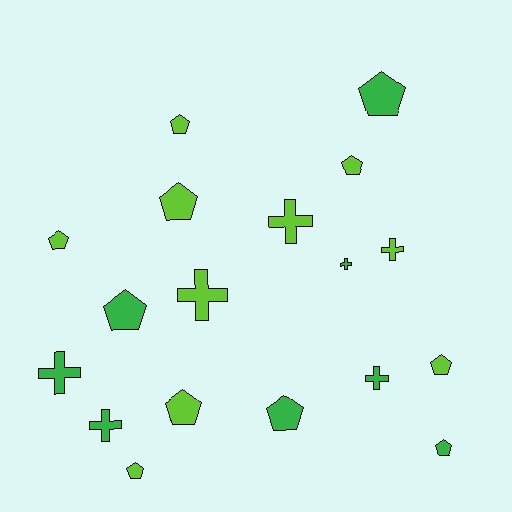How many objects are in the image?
There are 18 objects.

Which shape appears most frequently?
Pentagon, with 11 objects.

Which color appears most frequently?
Lime, with 10 objects.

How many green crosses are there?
There are 4 green crosses.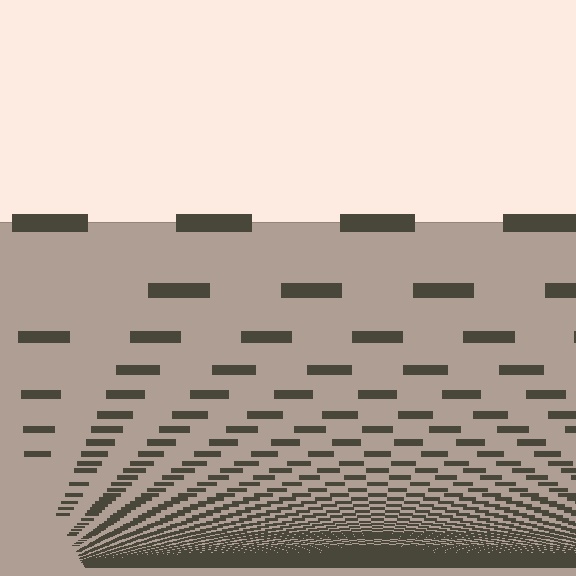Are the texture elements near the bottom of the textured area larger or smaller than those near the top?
Smaller. The gradient is inverted — elements near the bottom are smaller and denser.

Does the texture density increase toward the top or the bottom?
Density increases toward the bottom.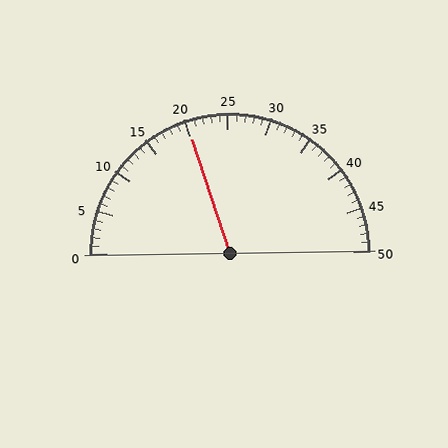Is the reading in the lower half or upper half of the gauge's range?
The reading is in the lower half of the range (0 to 50).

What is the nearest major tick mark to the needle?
The nearest major tick mark is 20.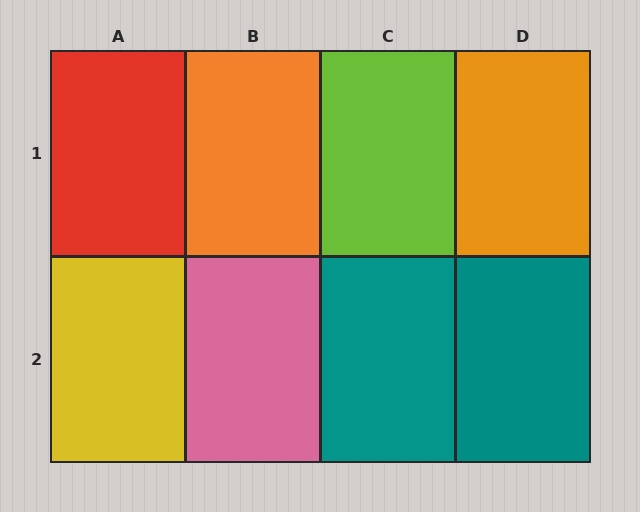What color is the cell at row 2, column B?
Pink.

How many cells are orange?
2 cells are orange.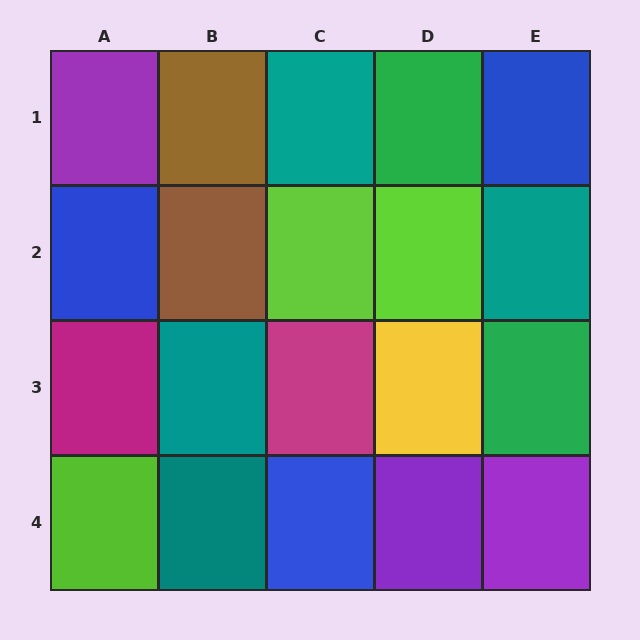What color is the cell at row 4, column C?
Blue.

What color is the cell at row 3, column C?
Magenta.